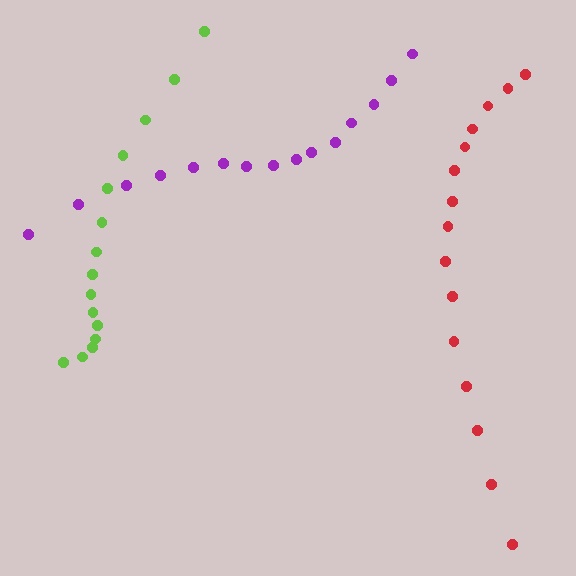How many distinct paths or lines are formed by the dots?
There are 3 distinct paths.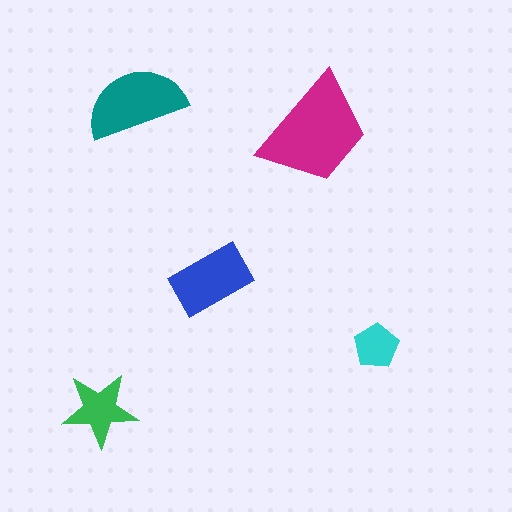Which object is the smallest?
The cyan pentagon.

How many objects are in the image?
There are 5 objects in the image.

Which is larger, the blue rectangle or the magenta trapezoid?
The magenta trapezoid.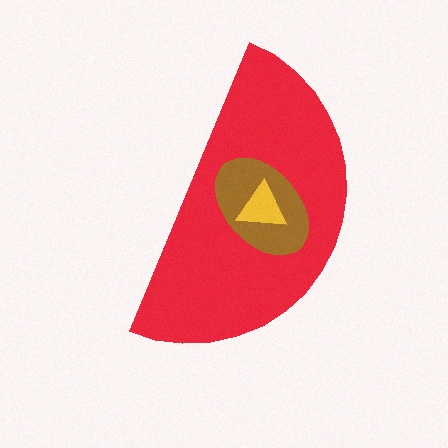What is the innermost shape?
The yellow triangle.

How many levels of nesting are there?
3.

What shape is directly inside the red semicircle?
The brown ellipse.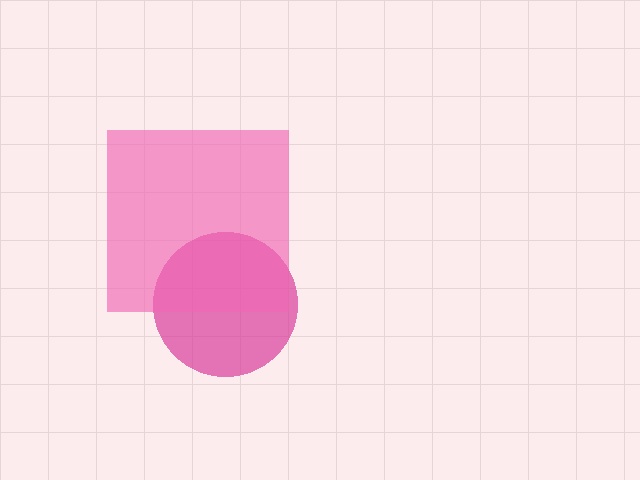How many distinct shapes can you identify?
There are 2 distinct shapes: a magenta circle, a pink square.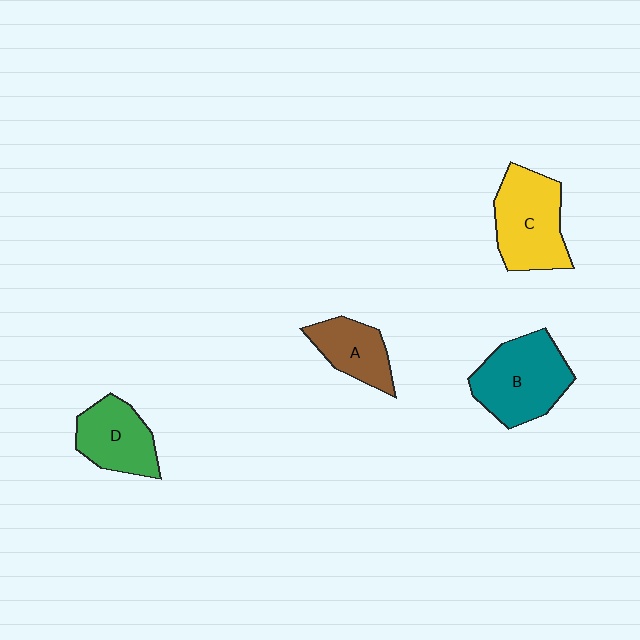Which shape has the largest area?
Shape B (teal).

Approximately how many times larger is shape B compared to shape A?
Approximately 1.7 times.